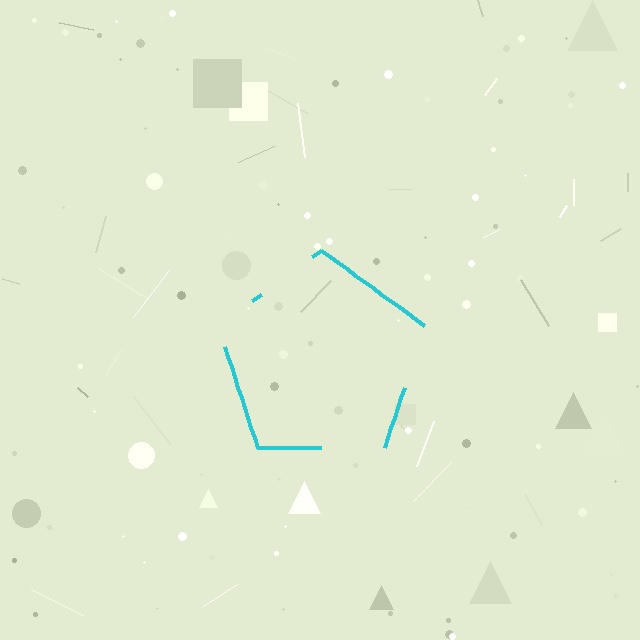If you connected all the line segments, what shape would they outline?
They would outline a pentagon.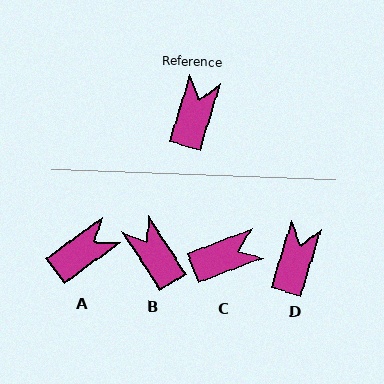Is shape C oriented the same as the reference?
No, it is off by about 53 degrees.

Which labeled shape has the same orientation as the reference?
D.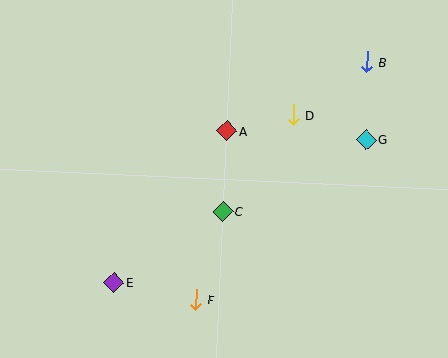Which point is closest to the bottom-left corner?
Point E is closest to the bottom-left corner.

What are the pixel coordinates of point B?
Point B is at (367, 62).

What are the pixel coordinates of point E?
Point E is at (114, 283).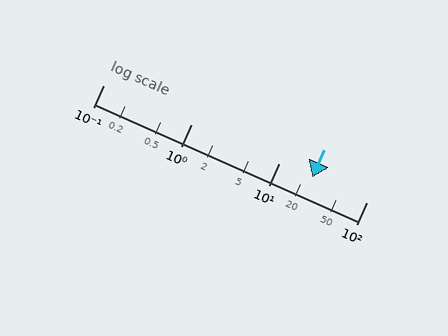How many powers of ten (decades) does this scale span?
The scale spans 3 decades, from 0.1 to 100.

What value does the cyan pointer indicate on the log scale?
The pointer indicates approximately 24.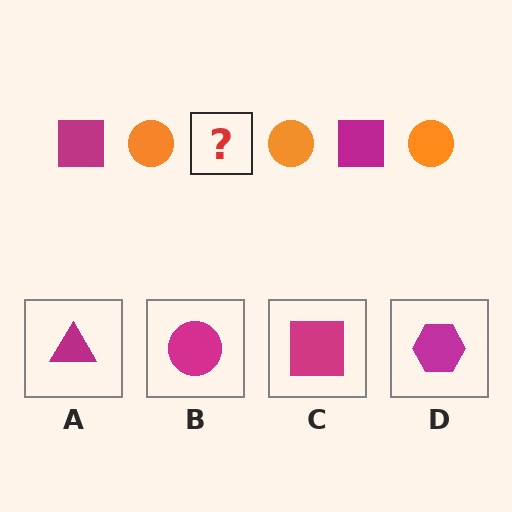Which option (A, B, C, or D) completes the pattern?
C.